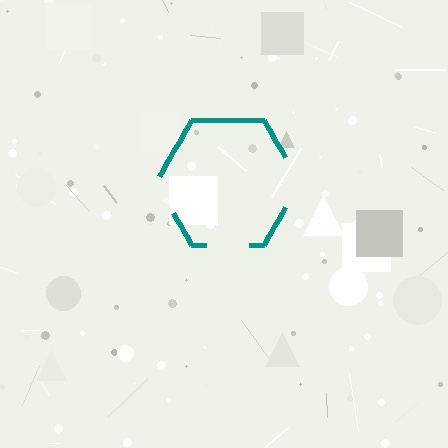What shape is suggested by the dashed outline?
The dashed outline suggests a hexagon.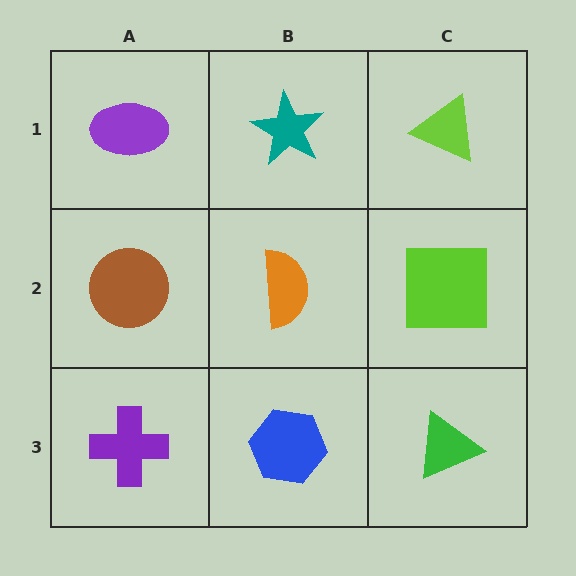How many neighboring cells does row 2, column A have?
3.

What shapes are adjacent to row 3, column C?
A lime square (row 2, column C), a blue hexagon (row 3, column B).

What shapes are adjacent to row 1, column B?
An orange semicircle (row 2, column B), a purple ellipse (row 1, column A), a lime triangle (row 1, column C).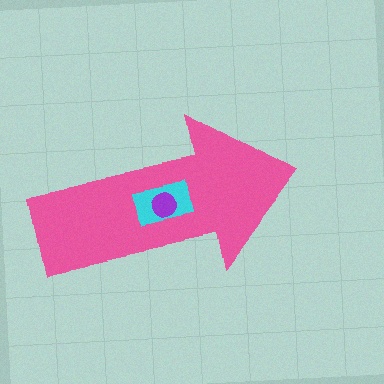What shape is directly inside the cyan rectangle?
The purple circle.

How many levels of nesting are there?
3.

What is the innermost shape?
The purple circle.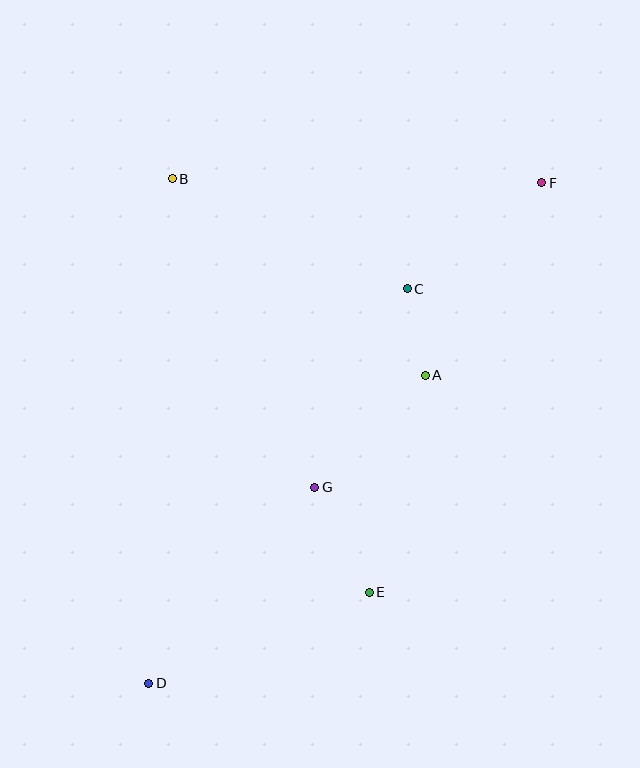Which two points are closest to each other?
Points A and C are closest to each other.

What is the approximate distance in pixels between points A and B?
The distance between A and B is approximately 320 pixels.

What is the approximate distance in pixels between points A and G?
The distance between A and G is approximately 157 pixels.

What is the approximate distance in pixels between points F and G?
The distance between F and G is approximately 380 pixels.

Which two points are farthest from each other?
Points D and F are farthest from each other.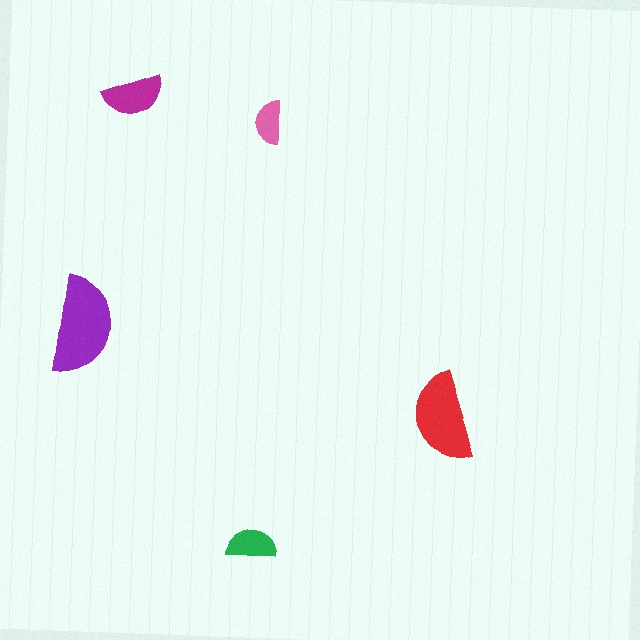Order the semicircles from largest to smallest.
the purple one, the red one, the magenta one, the green one, the pink one.